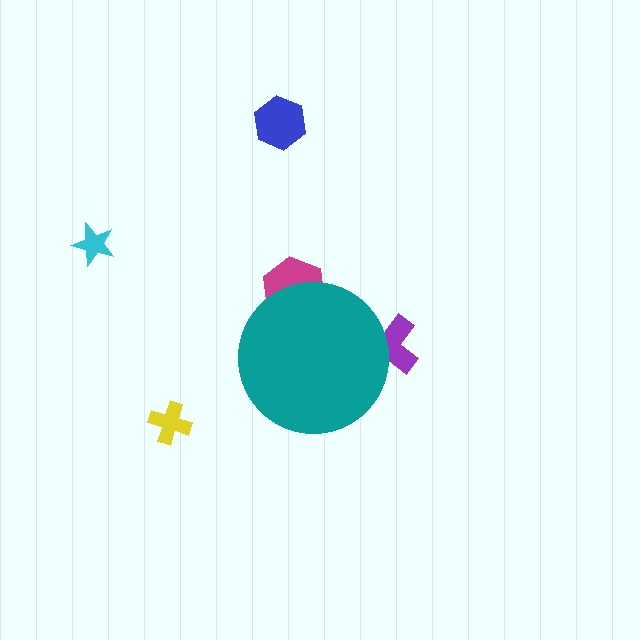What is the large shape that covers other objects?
A teal circle.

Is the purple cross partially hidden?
Yes, the purple cross is partially hidden behind the teal circle.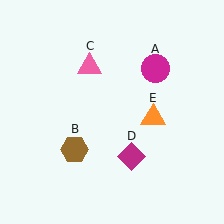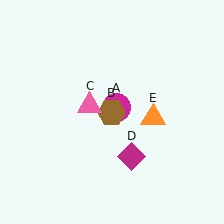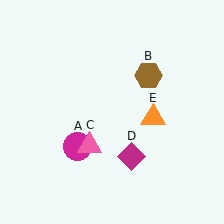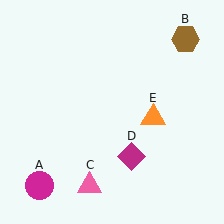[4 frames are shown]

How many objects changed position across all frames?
3 objects changed position: magenta circle (object A), brown hexagon (object B), pink triangle (object C).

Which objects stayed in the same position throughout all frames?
Magenta diamond (object D) and orange triangle (object E) remained stationary.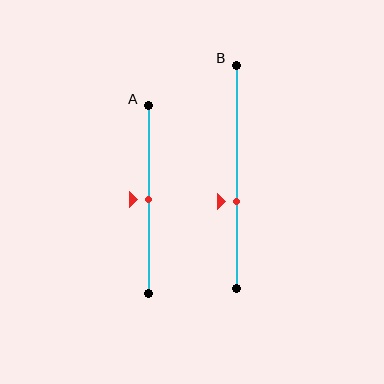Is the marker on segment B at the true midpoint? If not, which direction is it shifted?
No, the marker on segment B is shifted downward by about 11% of the segment length.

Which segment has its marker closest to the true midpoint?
Segment A has its marker closest to the true midpoint.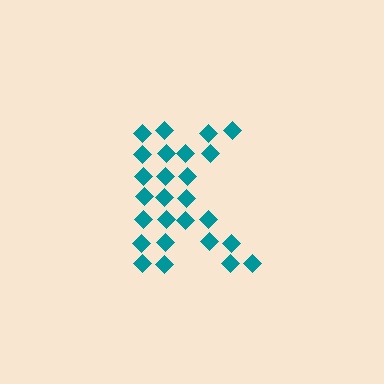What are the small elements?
The small elements are diamonds.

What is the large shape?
The large shape is the letter K.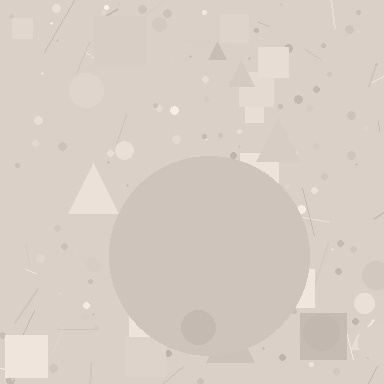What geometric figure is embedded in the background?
A circle is embedded in the background.